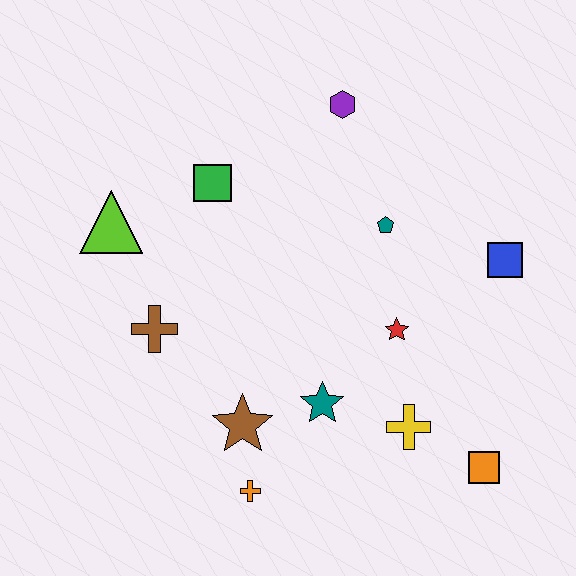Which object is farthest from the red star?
The lime triangle is farthest from the red star.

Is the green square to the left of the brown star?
Yes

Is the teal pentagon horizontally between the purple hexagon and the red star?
Yes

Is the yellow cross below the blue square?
Yes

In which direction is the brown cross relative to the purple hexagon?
The brown cross is below the purple hexagon.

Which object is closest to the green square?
The lime triangle is closest to the green square.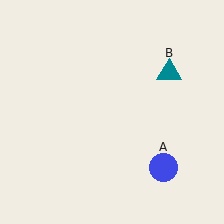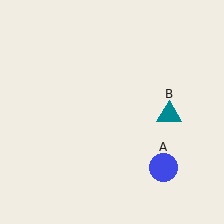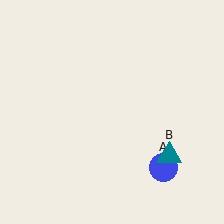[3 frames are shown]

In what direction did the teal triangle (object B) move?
The teal triangle (object B) moved down.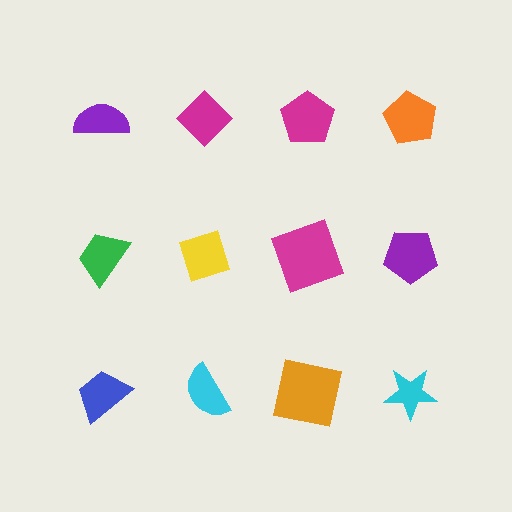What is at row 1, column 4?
An orange pentagon.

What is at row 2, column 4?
A purple pentagon.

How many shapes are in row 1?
4 shapes.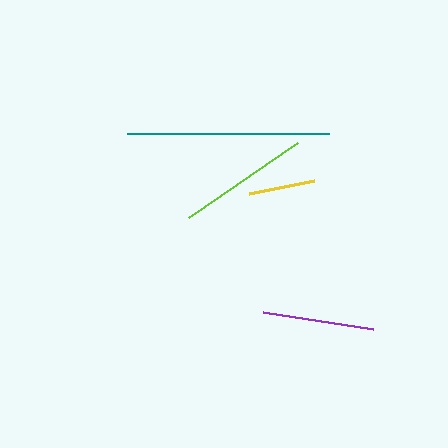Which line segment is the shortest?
The yellow line is the shortest at approximately 66 pixels.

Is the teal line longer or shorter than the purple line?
The teal line is longer than the purple line.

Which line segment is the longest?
The teal line is the longest at approximately 202 pixels.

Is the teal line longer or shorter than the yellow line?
The teal line is longer than the yellow line.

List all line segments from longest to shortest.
From longest to shortest: teal, lime, purple, yellow.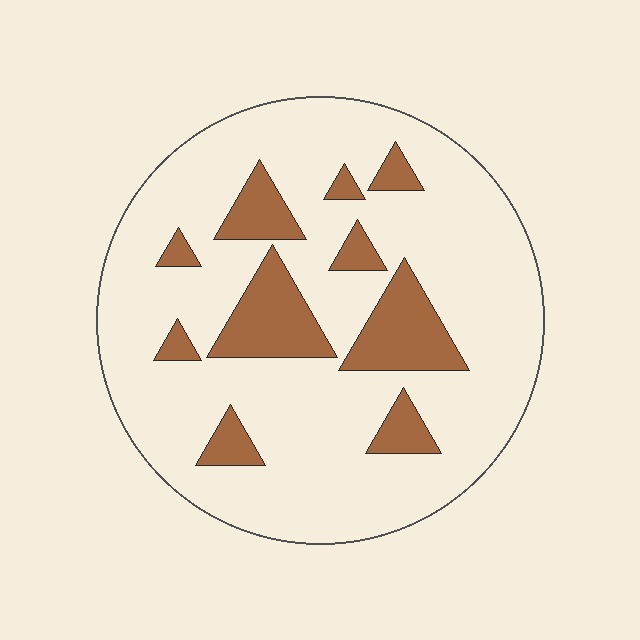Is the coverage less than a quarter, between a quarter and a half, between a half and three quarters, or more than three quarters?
Less than a quarter.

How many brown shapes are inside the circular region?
10.